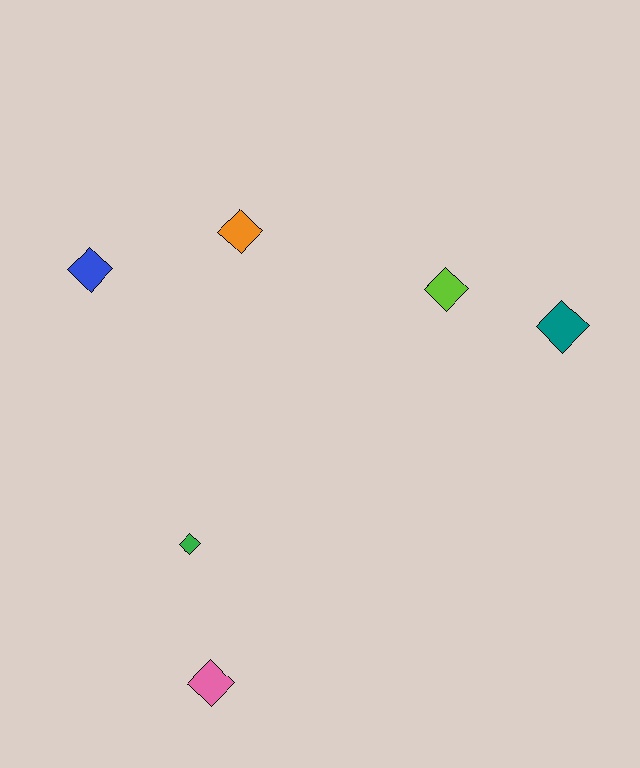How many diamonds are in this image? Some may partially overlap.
There are 6 diamonds.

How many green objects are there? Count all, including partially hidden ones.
There is 1 green object.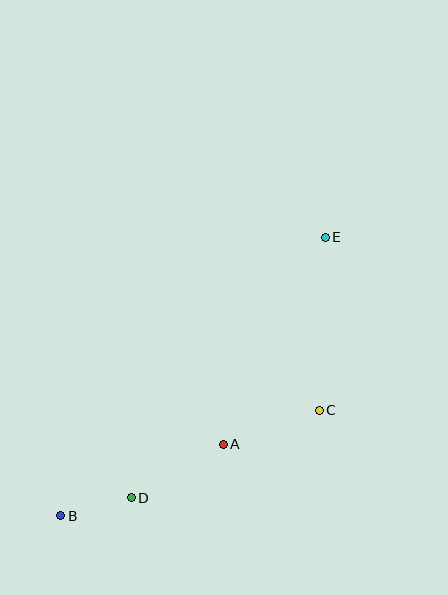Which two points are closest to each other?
Points B and D are closest to each other.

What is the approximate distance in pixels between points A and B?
The distance between A and B is approximately 177 pixels.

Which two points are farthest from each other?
Points B and E are farthest from each other.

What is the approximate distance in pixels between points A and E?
The distance between A and E is approximately 231 pixels.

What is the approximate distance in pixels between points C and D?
The distance between C and D is approximately 207 pixels.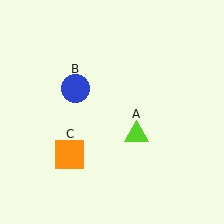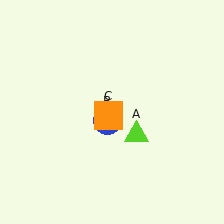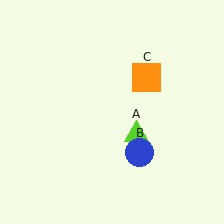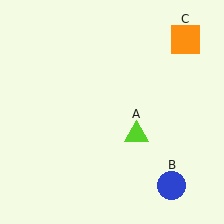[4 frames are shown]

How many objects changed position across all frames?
2 objects changed position: blue circle (object B), orange square (object C).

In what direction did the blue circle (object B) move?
The blue circle (object B) moved down and to the right.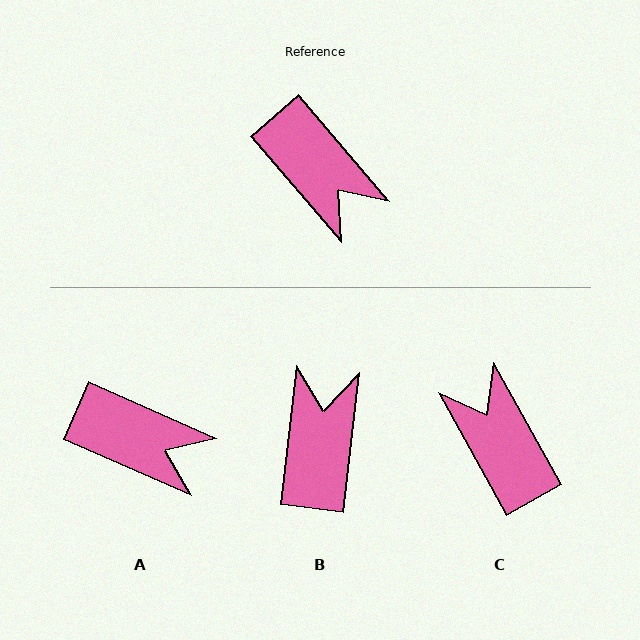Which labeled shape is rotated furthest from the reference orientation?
C, about 168 degrees away.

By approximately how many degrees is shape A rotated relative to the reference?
Approximately 26 degrees counter-clockwise.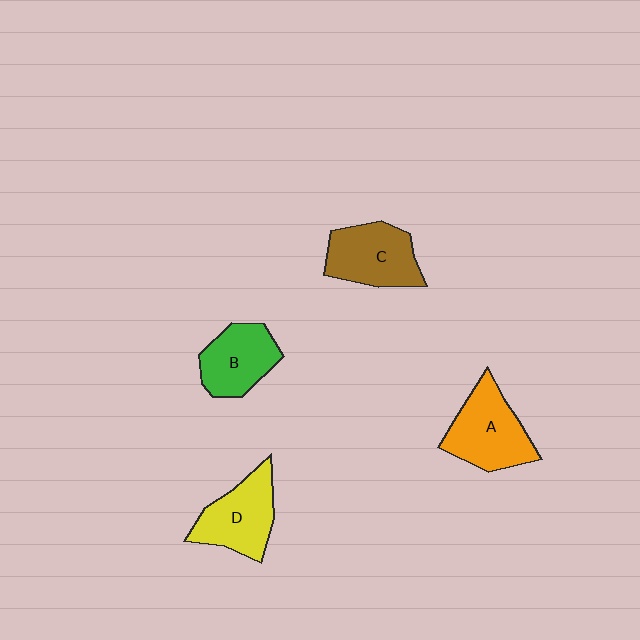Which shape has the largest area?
Shape A (orange).